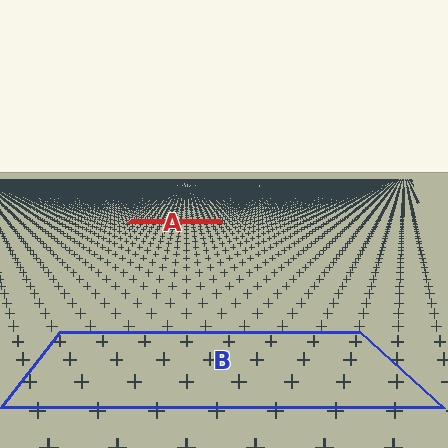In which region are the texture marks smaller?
The texture marks are smaller in region A, because it is farther away.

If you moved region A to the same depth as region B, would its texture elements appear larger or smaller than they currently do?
They would appear larger. At a closer depth, the same texture elements are projected at a bigger on-screen size.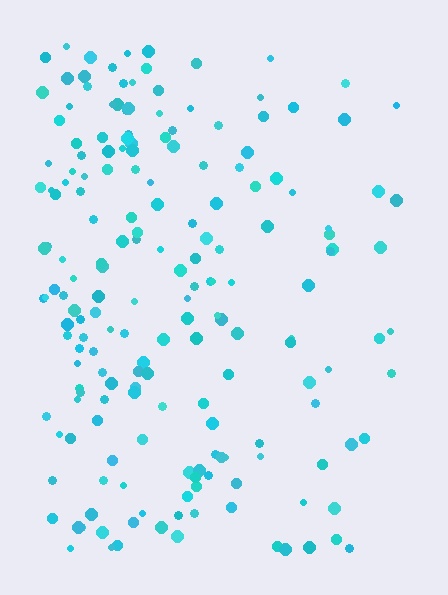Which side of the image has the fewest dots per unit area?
The right.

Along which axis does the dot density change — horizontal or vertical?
Horizontal.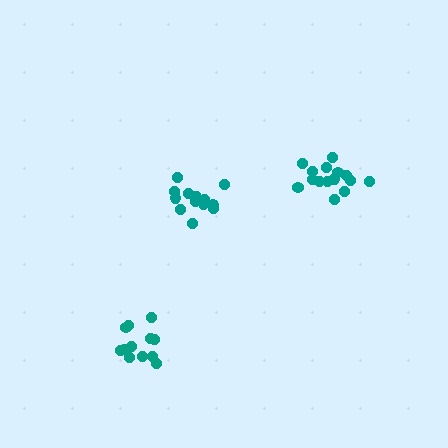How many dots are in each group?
Group 1: 12 dots, Group 2: 14 dots, Group 3: 15 dots (41 total).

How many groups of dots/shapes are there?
There are 3 groups.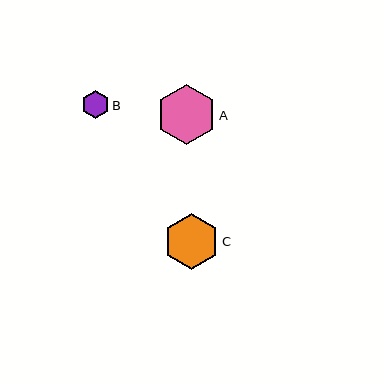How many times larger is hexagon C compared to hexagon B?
Hexagon C is approximately 2.0 times the size of hexagon B.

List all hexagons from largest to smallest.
From largest to smallest: A, C, B.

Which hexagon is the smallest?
Hexagon B is the smallest with a size of approximately 28 pixels.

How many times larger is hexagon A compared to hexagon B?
Hexagon A is approximately 2.1 times the size of hexagon B.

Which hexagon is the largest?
Hexagon A is the largest with a size of approximately 60 pixels.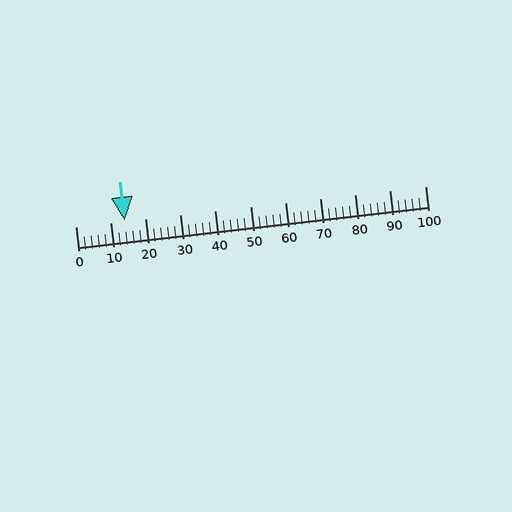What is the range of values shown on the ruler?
The ruler shows values from 0 to 100.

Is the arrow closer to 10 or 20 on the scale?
The arrow is closer to 10.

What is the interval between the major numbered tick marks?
The major tick marks are spaced 10 units apart.